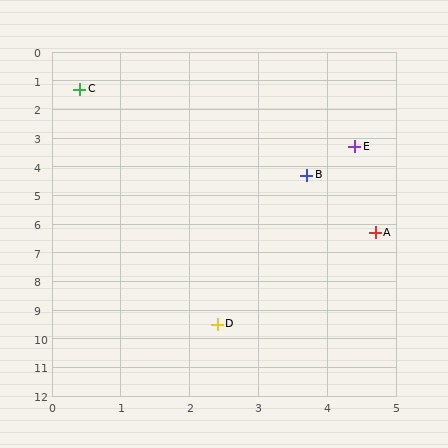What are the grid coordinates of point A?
Point A is at approximately (4.7, 6.3).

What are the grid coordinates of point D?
Point D is at approximately (2.4, 9.5).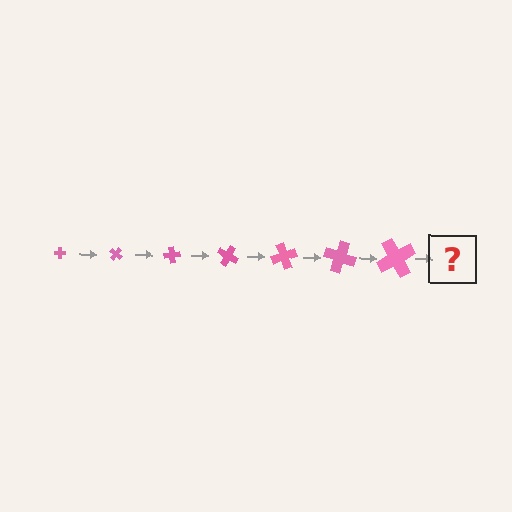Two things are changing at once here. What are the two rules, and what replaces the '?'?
The two rules are that the cross grows larger each step and it rotates 40 degrees each step. The '?' should be a cross, larger than the previous one and rotated 280 degrees from the start.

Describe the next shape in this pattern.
It should be a cross, larger than the previous one and rotated 280 degrees from the start.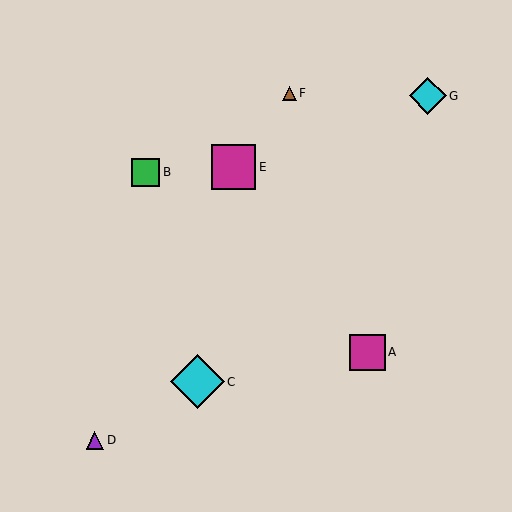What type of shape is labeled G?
Shape G is a cyan diamond.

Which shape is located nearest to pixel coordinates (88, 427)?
The purple triangle (labeled D) at (95, 440) is nearest to that location.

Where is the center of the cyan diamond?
The center of the cyan diamond is at (428, 96).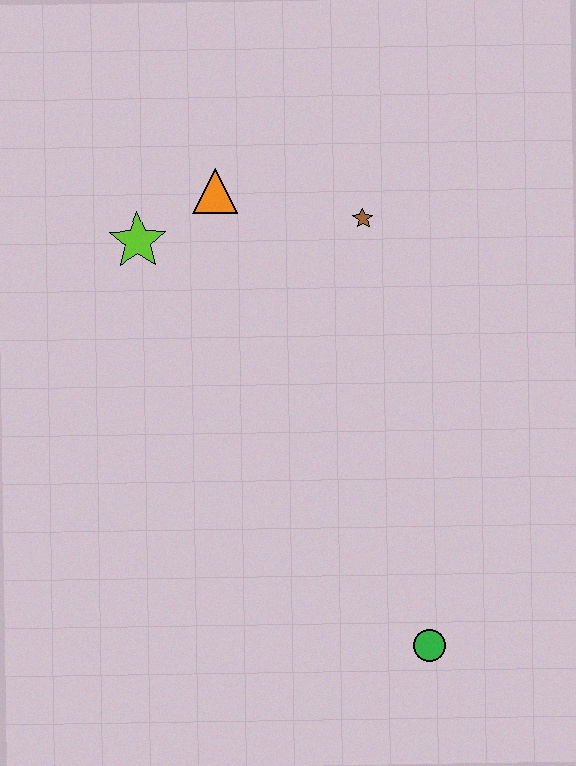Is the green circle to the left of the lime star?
No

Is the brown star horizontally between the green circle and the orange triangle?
Yes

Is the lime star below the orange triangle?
Yes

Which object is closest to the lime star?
The orange triangle is closest to the lime star.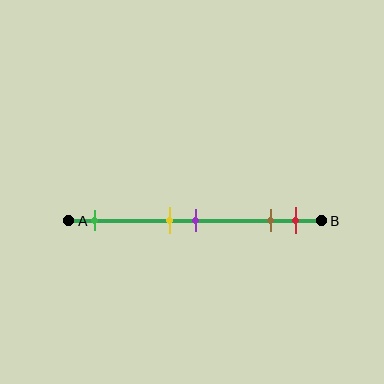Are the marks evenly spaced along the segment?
No, the marks are not evenly spaced.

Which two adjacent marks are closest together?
The yellow and purple marks are the closest adjacent pair.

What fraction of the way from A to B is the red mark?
The red mark is approximately 90% (0.9) of the way from A to B.